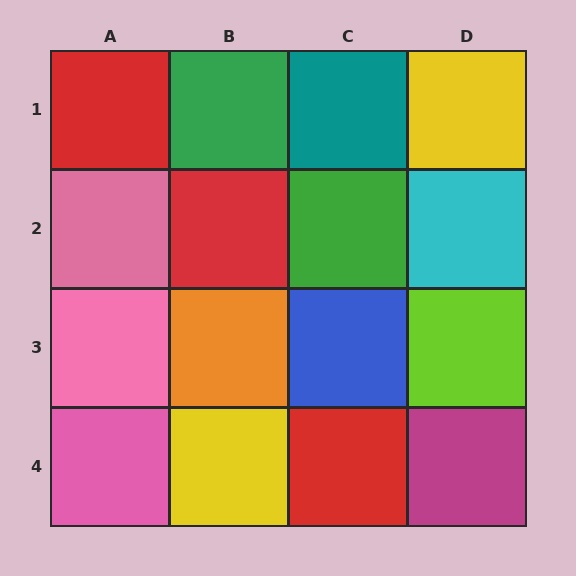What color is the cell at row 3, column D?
Lime.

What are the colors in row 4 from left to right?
Pink, yellow, red, magenta.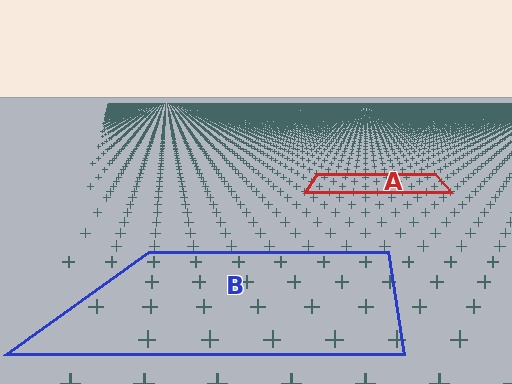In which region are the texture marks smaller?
The texture marks are smaller in region A, because it is farther away.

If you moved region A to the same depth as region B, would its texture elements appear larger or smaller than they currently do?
They would appear larger. At a closer depth, the same texture elements are projected at a bigger on-screen size.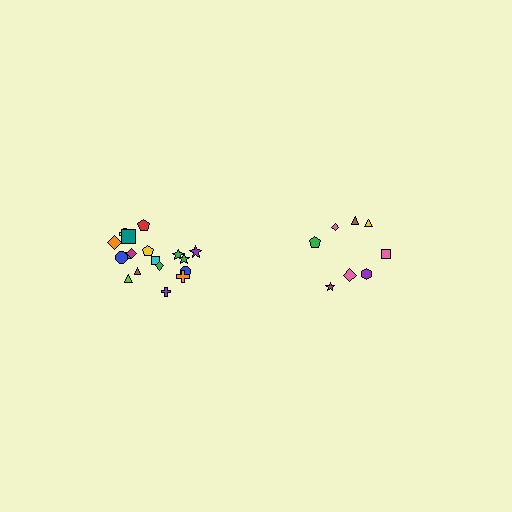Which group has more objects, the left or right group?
The left group.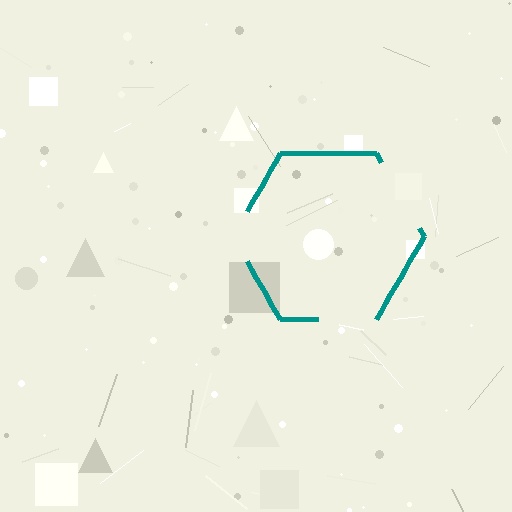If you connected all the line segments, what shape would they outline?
They would outline a hexagon.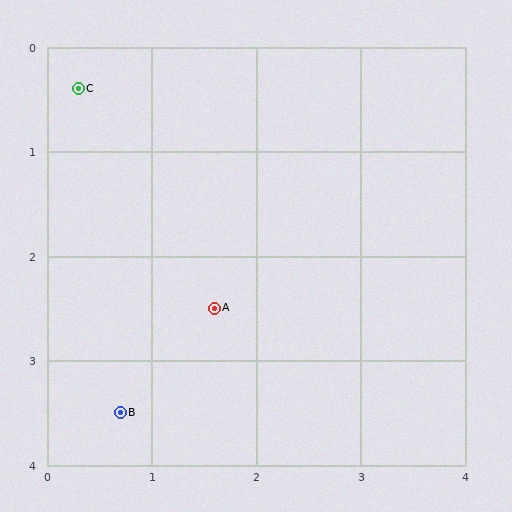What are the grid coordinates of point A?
Point A is at approximately (1.6, 2.5).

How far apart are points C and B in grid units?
Points C and B are about 3.1 grid units apart.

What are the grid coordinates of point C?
Point C is at approximately (0.3, 0.4).